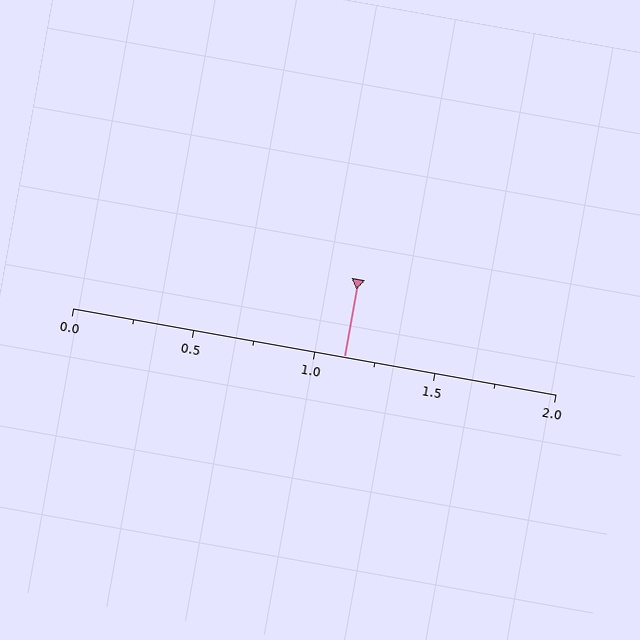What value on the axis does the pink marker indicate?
The marker indicates approximately 1.12.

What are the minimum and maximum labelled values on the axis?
The axis runs from 0.0 to 2.0.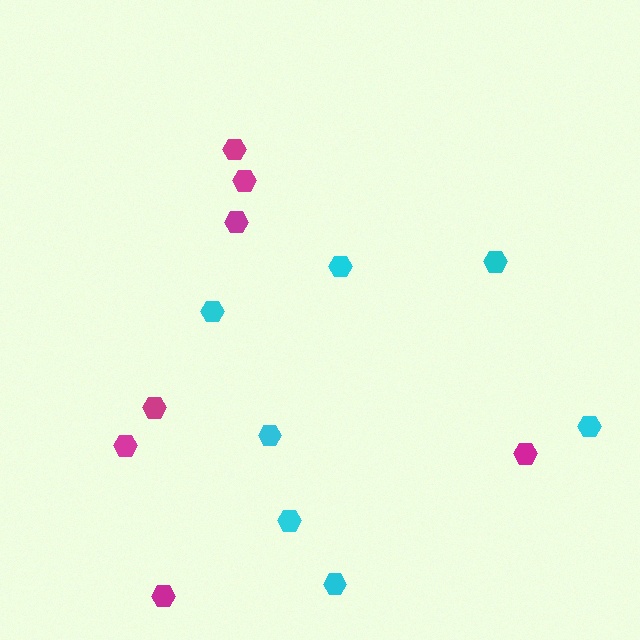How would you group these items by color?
There are 2 groups: one group of magenta hexagons (7) and one group of cyan hexagons (7).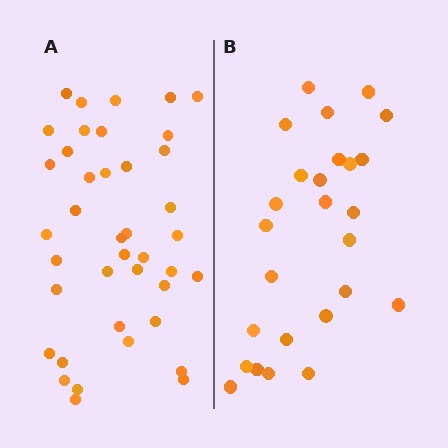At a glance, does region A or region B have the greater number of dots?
Region A (the left region) has more dots.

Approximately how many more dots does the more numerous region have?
Region A has approximately 15 more dots than region B.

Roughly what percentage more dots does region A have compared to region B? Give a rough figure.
About 55% more.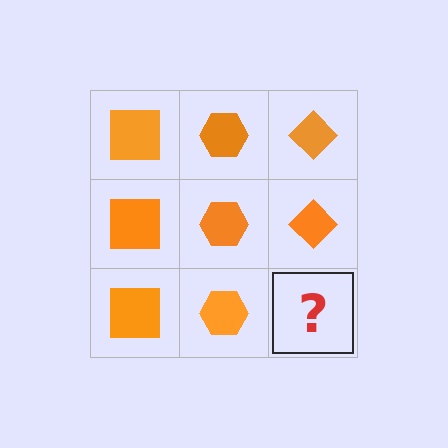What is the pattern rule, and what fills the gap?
The rule is that each column has a consistent shape. The gap should be filled with an orange diamond.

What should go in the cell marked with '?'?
The missing cell should contain an orange diamond.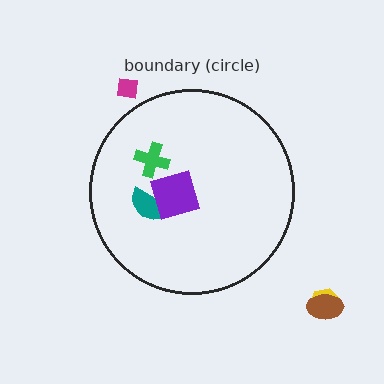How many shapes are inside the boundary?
3 inside, 3 outside.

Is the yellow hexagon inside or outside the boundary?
Outside.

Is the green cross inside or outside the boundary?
Inside.